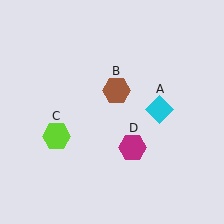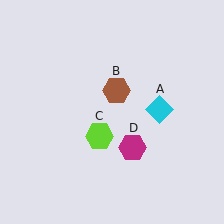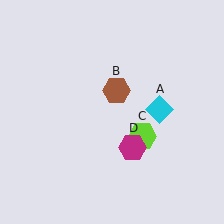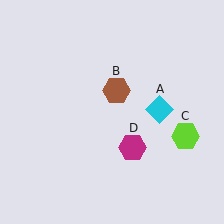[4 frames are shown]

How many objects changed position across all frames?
1 object changed position: lime hexagon (object C).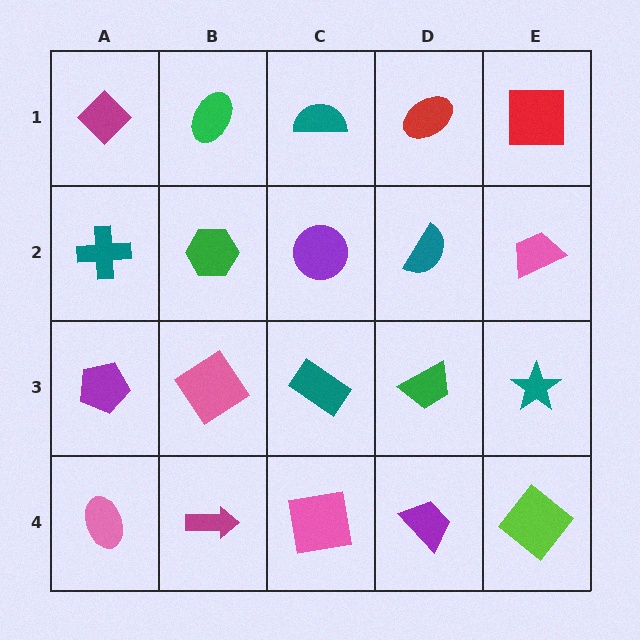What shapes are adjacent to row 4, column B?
A pink diamond (row 3, column B), a pink ellipse (row 4, column A), a pink square (row 4, column C).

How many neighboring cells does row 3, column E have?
3.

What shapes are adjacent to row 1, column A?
A teal cross (row 2, column A), a green ellipse (row 1, column B).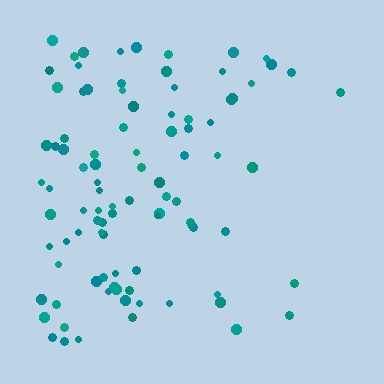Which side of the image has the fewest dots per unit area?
The right.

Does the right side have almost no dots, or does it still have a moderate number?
Still a moderate number, just noticeably fewer than the left.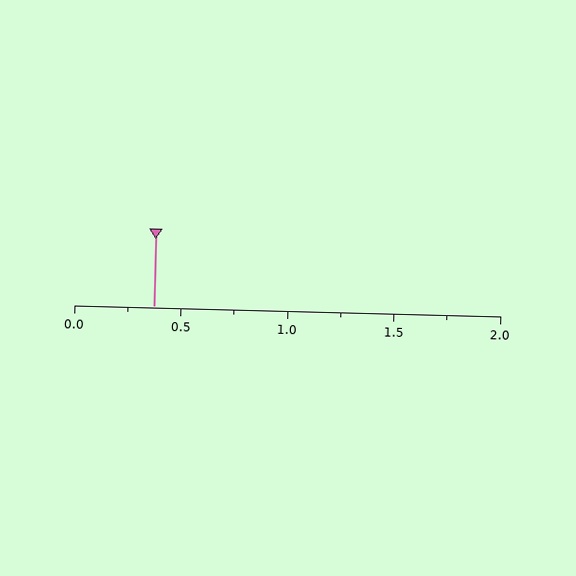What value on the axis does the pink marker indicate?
The marker indicates approximately 0.38.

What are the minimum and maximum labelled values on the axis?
The axis runs from 0.0 to 2.0.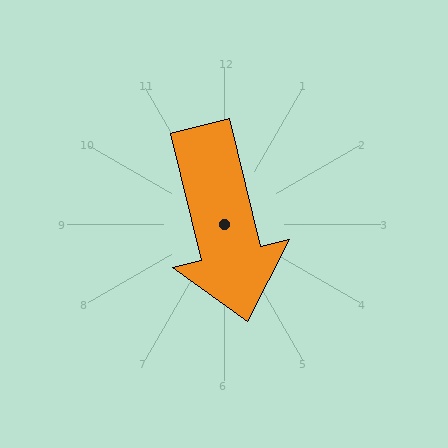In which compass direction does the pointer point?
South.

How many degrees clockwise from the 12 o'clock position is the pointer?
Approximately 166 degrees.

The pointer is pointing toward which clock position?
Roughly 6 o'clock.